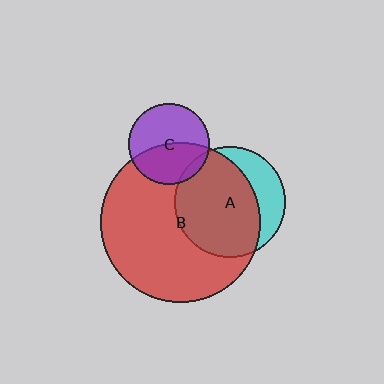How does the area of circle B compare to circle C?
Approximately 3.9 times.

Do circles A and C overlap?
Yes.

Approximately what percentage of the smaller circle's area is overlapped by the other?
Approximately 5%.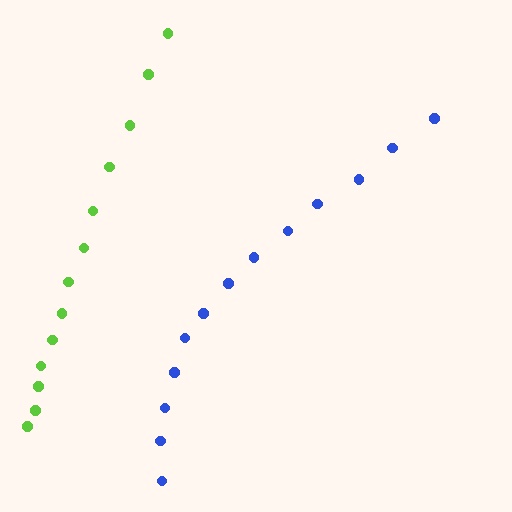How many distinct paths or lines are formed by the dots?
There are 2 distinct paths.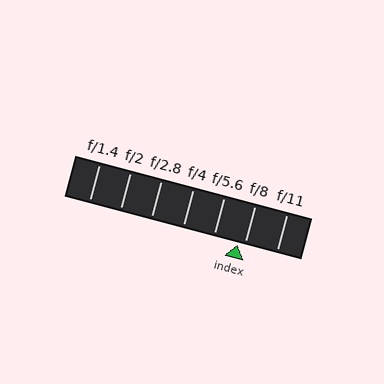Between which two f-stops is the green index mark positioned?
The index mark is between f/5.6 and f/8.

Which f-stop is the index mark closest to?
The index mark is closest to f/8.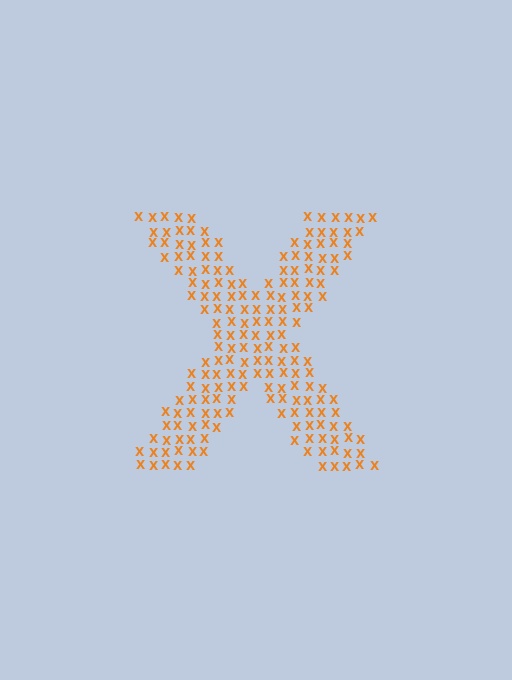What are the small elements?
The small elements are letter X's.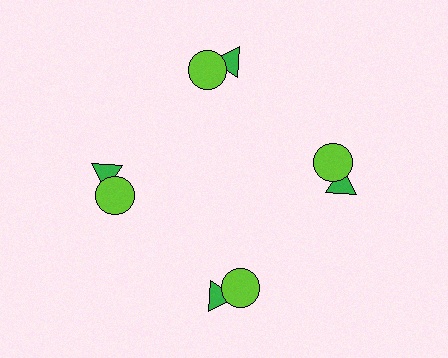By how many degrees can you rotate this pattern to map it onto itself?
The pattern maps onto itself every 90 degrees of rotation.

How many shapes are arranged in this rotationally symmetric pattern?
There are 8 shapes, arranged in 4 groups of 2.